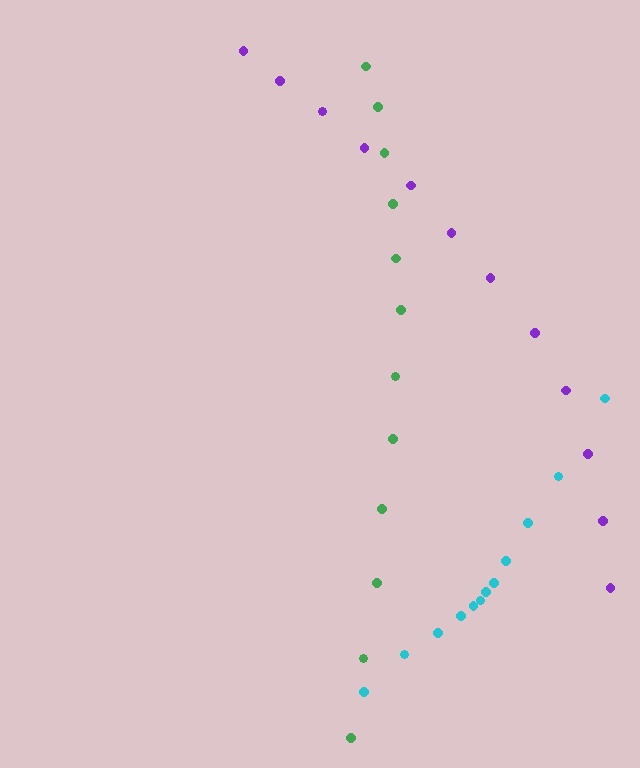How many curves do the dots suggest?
There are 3 distinct paths.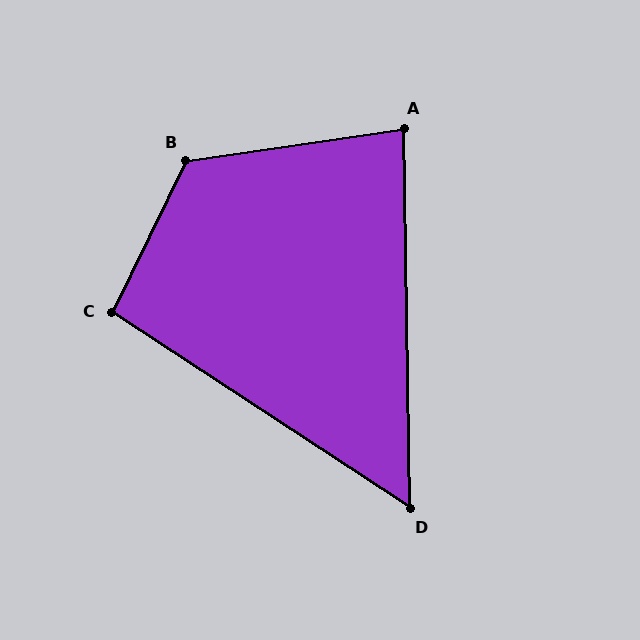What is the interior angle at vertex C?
Approximately 97 degrees (obtuse).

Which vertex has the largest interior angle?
B, at approximately 124 degrees.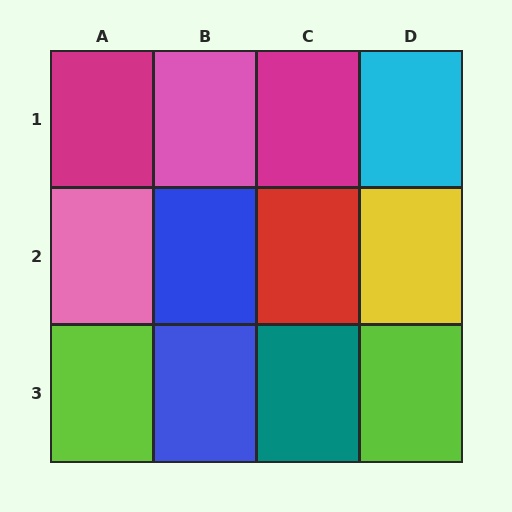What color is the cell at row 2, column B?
Blue.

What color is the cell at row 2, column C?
Red.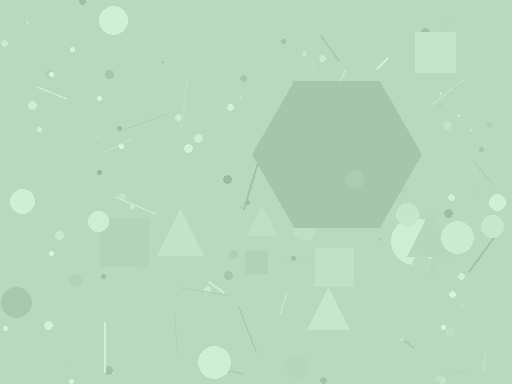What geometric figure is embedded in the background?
A hexagon is embedded in the background.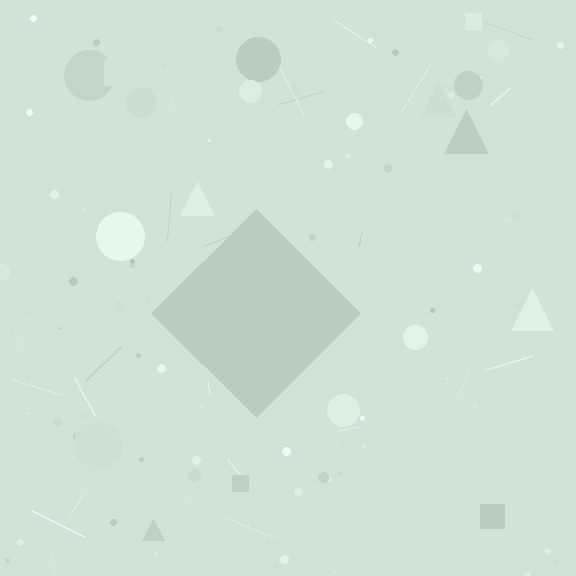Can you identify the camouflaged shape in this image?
The camouflaged shape is a diamond.